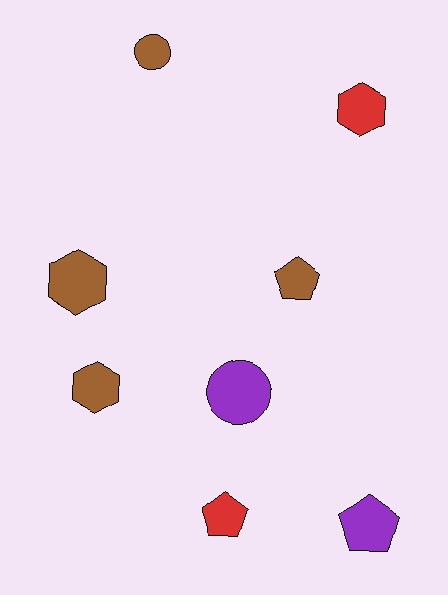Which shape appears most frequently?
Hexagon, with 3 objects.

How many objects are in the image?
There are 8 objects.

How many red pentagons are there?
There is 1 red pentagon.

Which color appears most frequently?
Brown, with 4 objects.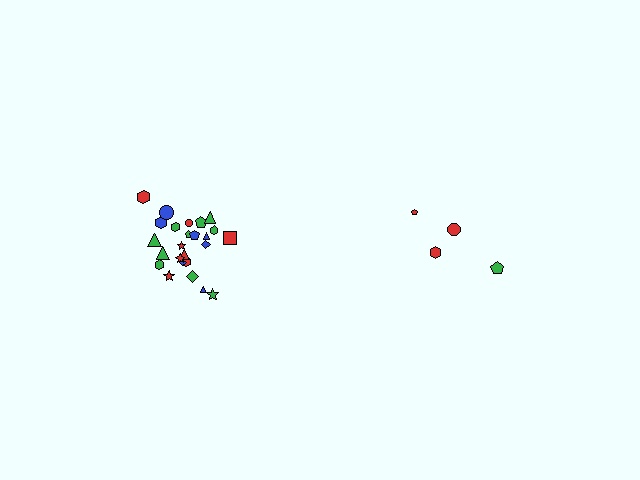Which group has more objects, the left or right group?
The left group.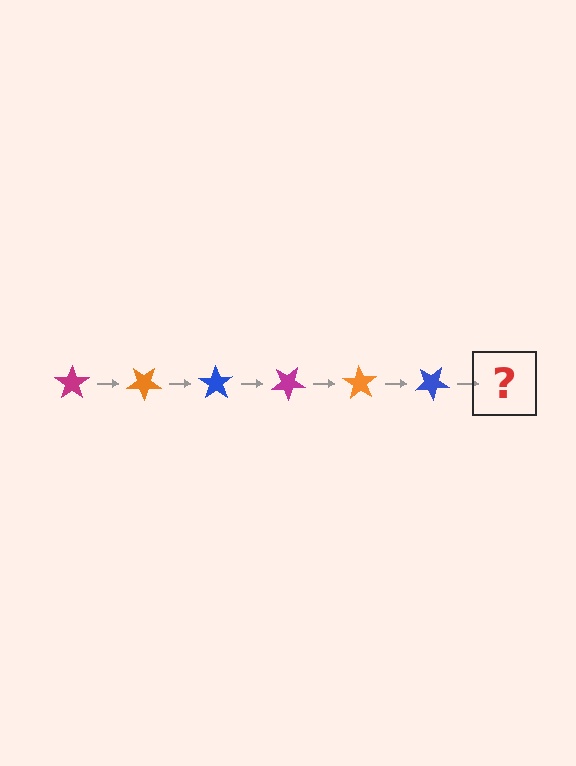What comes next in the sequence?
The next element should be a magenta star, rotated 210 degrees from the start.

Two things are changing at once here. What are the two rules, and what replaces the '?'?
The two rules are that it rotates 35 degrees each step and the color cycles through magenta, orange, and blue. The '?' should be a magenta star, rotated 210 degrees from the start.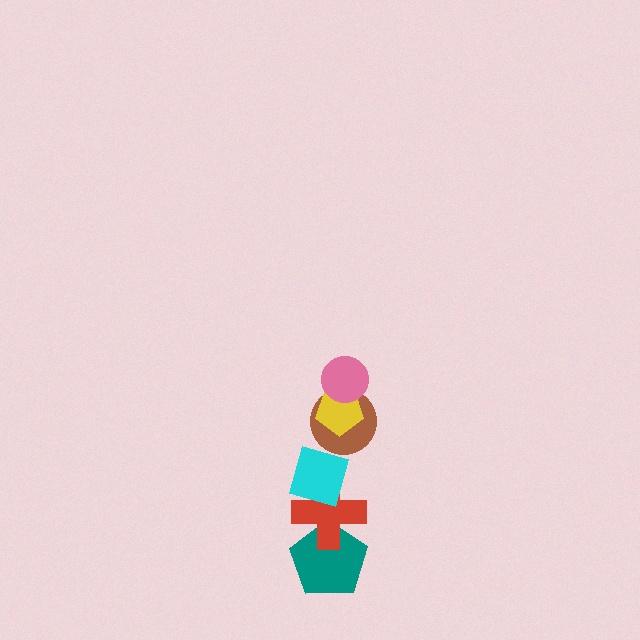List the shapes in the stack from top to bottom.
From top to bottom: the pink circle, the yellow pentagon, the brown circle, the cyan diamond, the red cross, the teal pentagon.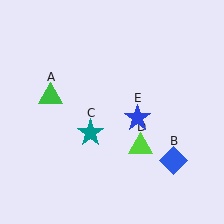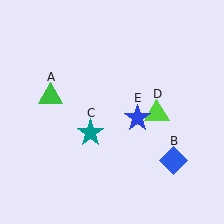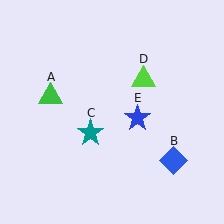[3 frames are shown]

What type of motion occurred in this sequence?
The lime triangle (object D) rotated counterclockwise around the center of the scene.